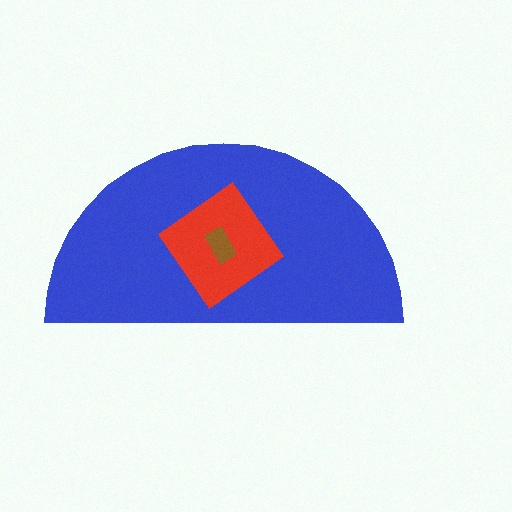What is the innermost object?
The brown rectangle.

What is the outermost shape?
The blue semicircle.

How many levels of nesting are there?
3.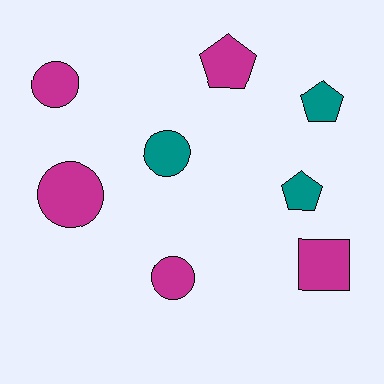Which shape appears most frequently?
Circle, with 4 objects.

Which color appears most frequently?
Magenta, with 5 objects.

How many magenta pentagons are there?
There is 1 magenta pentagon.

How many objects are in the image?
There are 8 objects.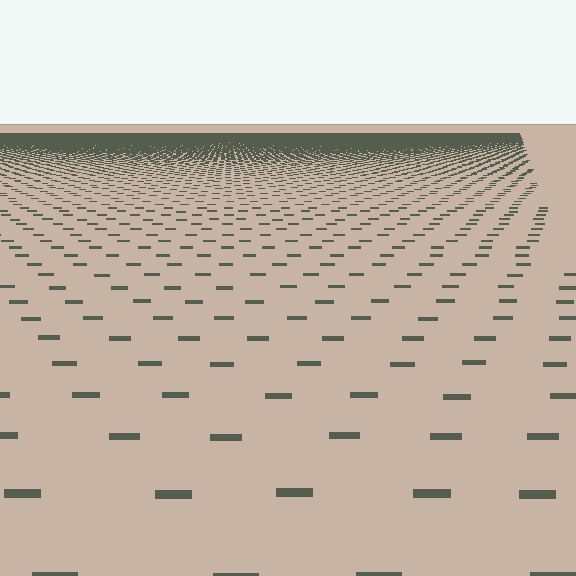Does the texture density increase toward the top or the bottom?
Density increases toward the top.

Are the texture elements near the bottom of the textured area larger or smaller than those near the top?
Larger. Near the bottom, elements are closer to the viewer and appear at a bigger on-screen size.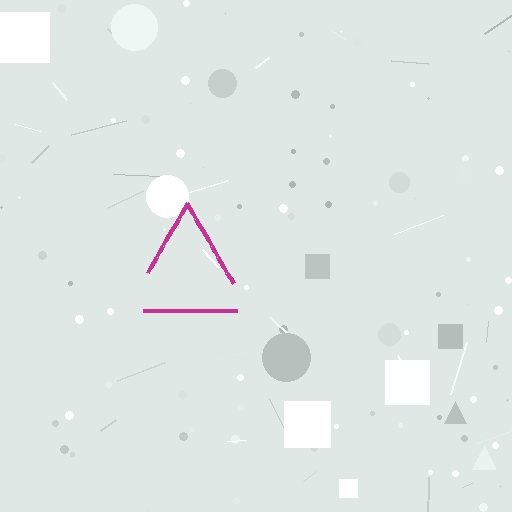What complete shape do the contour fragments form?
The contour fragments form a triangle.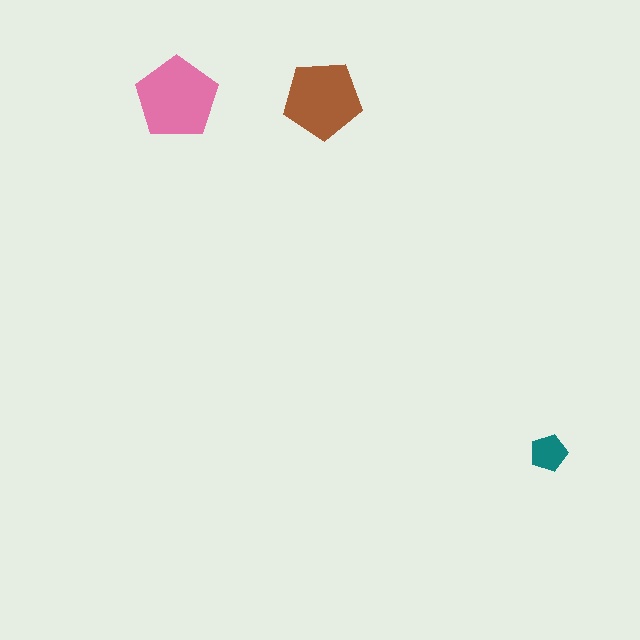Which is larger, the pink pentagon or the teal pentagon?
The pink one.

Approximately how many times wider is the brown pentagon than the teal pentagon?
About 2 times wider.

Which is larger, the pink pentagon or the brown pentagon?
The pink one.